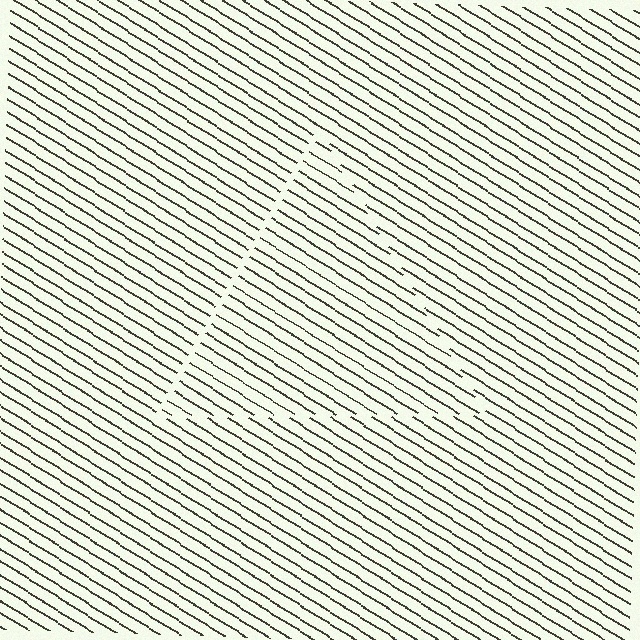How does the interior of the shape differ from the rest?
The interior of the shape contains the same grating, shifted by half a period — the contour is defined by the phase discontinuity where line-ends from the inner and outer gratings abut.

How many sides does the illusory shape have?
3 sides — the line-ends trace a triangle.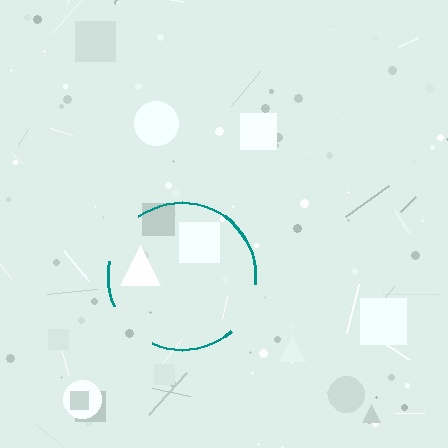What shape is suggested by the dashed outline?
The dashed outline suggests a circle.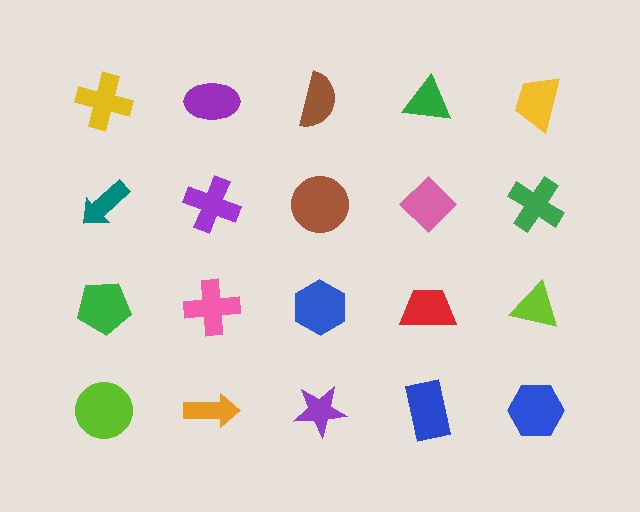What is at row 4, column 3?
A purple star.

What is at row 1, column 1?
A yellow cross.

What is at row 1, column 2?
A purple ellipse.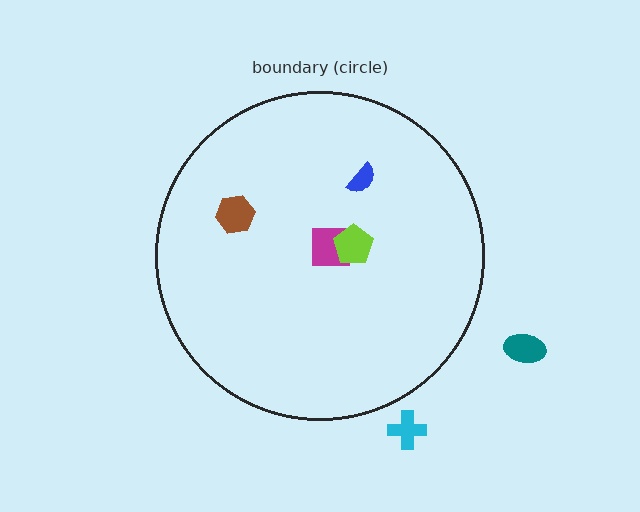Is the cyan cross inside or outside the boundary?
Outside.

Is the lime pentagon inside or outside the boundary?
Inside.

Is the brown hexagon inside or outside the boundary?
Inside.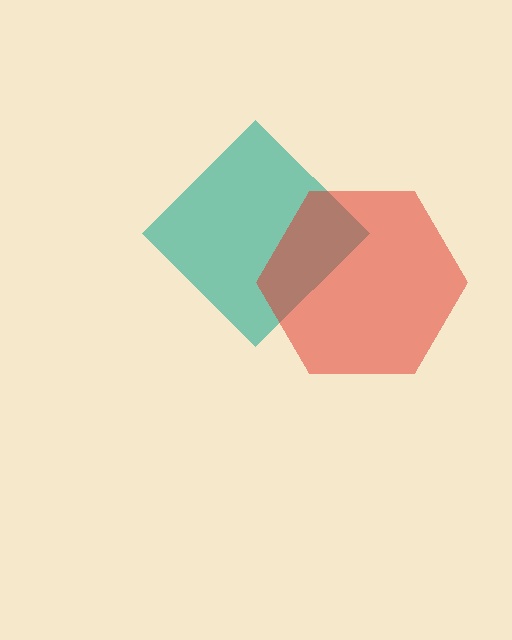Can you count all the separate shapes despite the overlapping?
Yes, there are 2 separate shapes.